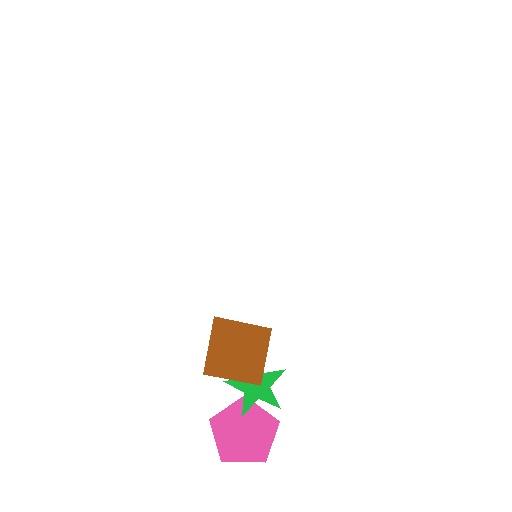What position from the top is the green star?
The green star is 2nd from the top.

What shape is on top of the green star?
The brown square is on top of the green star.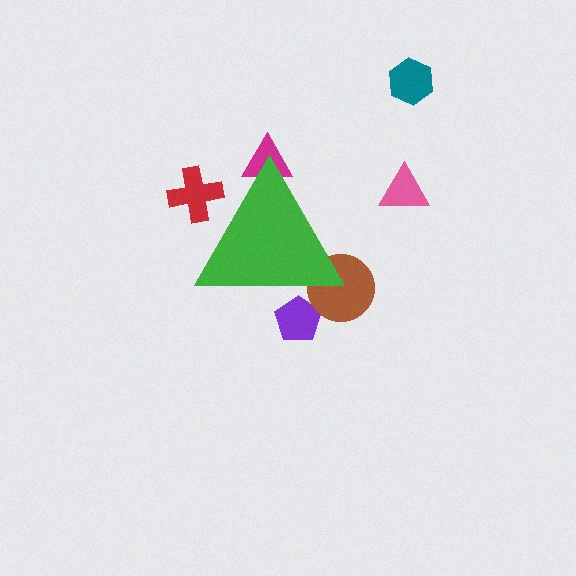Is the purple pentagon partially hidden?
Yes, the purple pentagon is partially hidden behind the green triangle.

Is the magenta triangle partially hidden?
Yes, the magenta triangle is partially hidden behind the green triangle.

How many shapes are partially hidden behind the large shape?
4 shapes are partially hidden.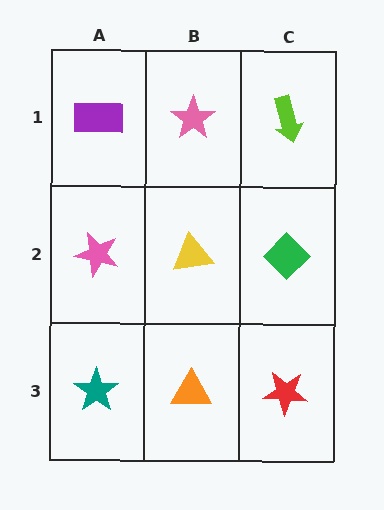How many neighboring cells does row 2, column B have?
4.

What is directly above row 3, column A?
A pink star.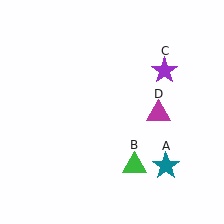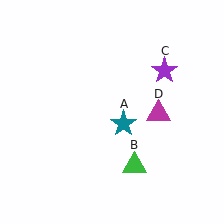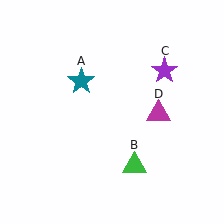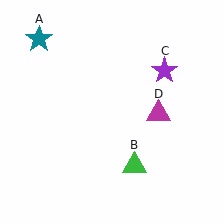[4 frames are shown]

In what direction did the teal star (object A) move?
The teal star (object A) moved up and to the left.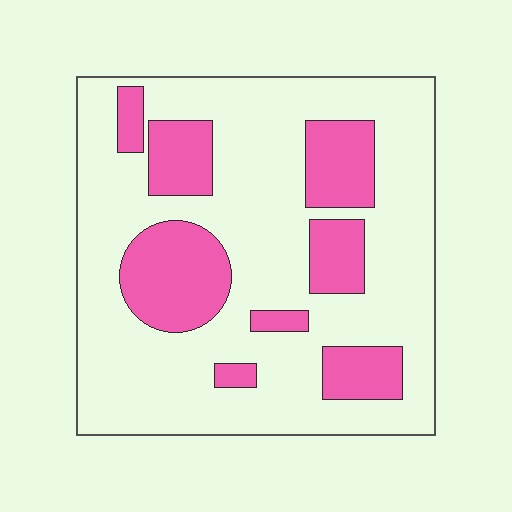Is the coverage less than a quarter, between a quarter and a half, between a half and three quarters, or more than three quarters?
Between a quarter and a half.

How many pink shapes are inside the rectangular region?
8.